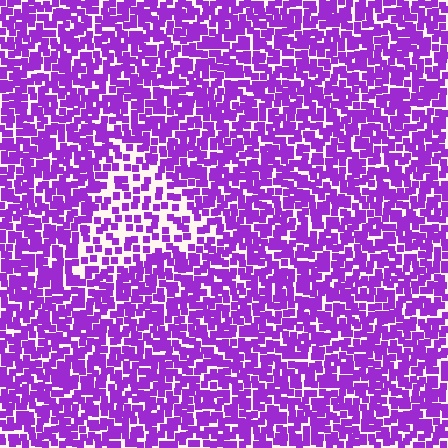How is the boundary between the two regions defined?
The boundary is defined by a change in element density (approximately 2.0x ratio). All elements are the same color, size, and shape.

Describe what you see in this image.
The image contains small purple elements arranged at two different densities. A triangle-shaped region is visible where the elements are less densely packed than the surrounding area.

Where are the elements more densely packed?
The elements are more densely packed outside the triangle boundary.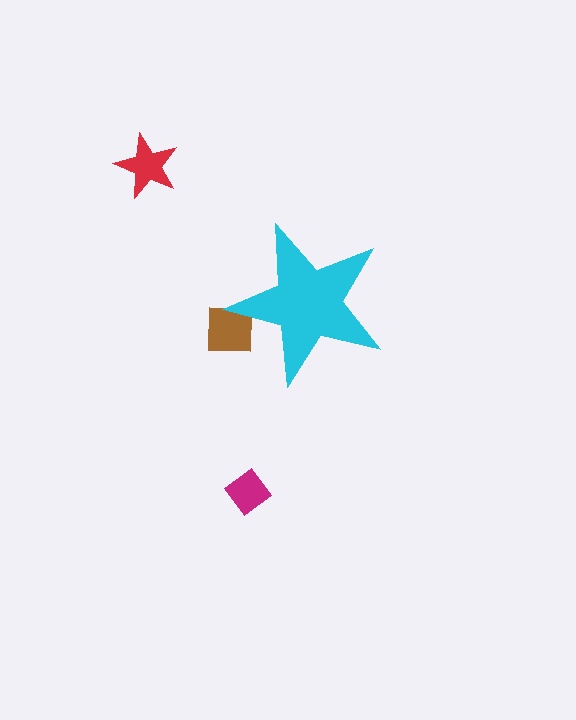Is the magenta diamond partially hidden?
No, the magenta diamond is fully visible.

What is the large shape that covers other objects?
A cyan star.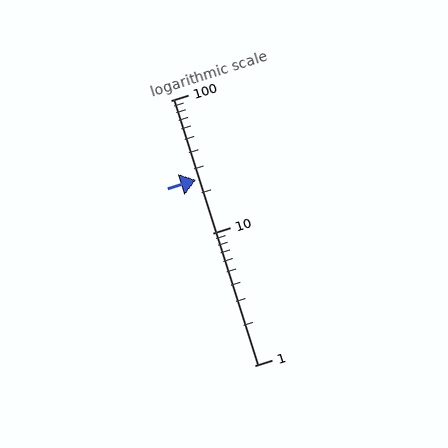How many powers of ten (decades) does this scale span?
The scale spans 2 decades, from 1 to 100.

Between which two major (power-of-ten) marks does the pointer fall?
The pointer is between 10 and 100.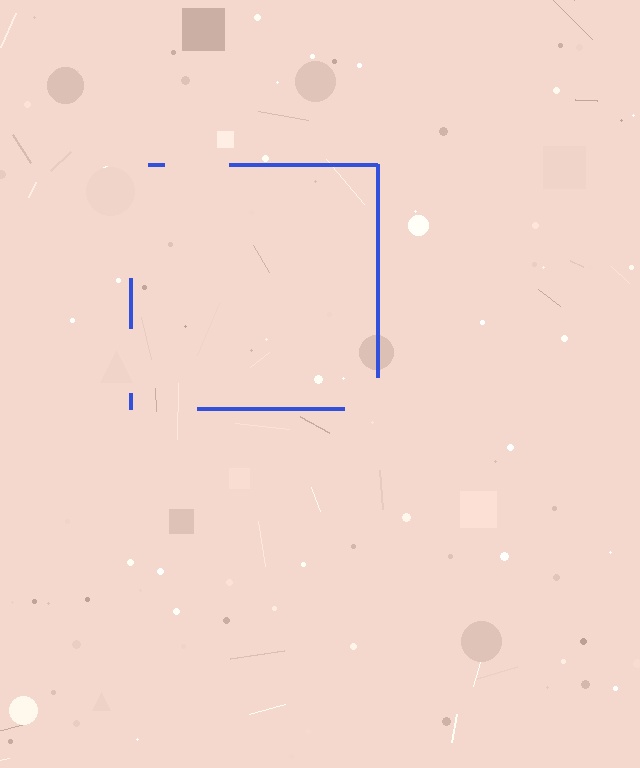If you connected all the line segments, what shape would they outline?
They would outline a square.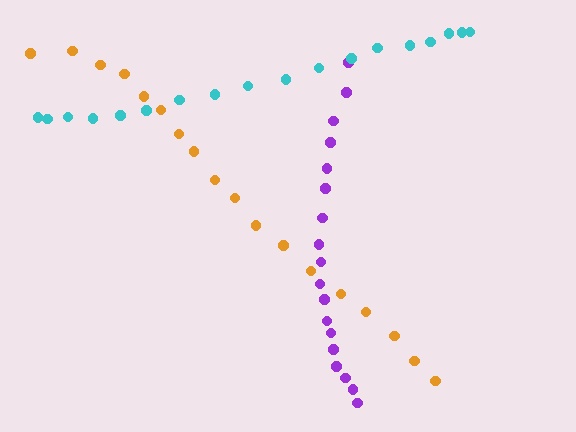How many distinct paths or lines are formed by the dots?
There are 3 distinct paths.